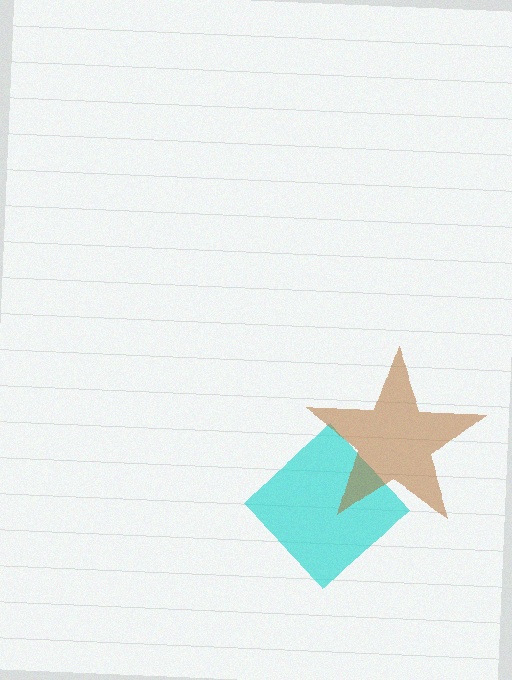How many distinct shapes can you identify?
There are 2 distinct shapes: a cyan diamond, a brown star.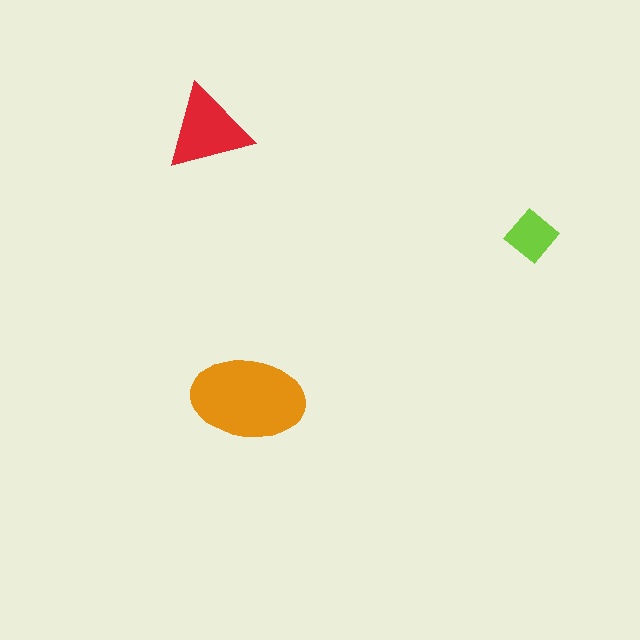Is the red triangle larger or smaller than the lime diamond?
Larger.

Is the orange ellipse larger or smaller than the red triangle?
Larger.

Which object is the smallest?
The lime diamond.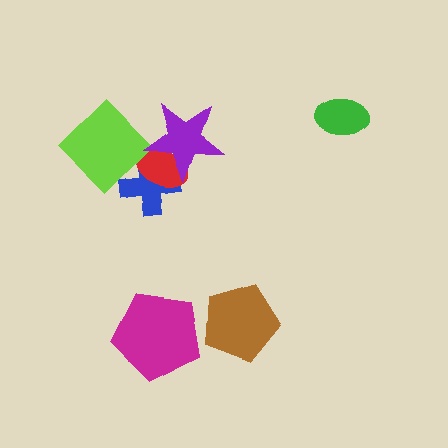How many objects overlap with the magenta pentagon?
0 objects overlap with the magenta pentagon.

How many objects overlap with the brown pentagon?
0 objects overlap with the brown pentagon.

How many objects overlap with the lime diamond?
3 objects overlap with the lime diamond.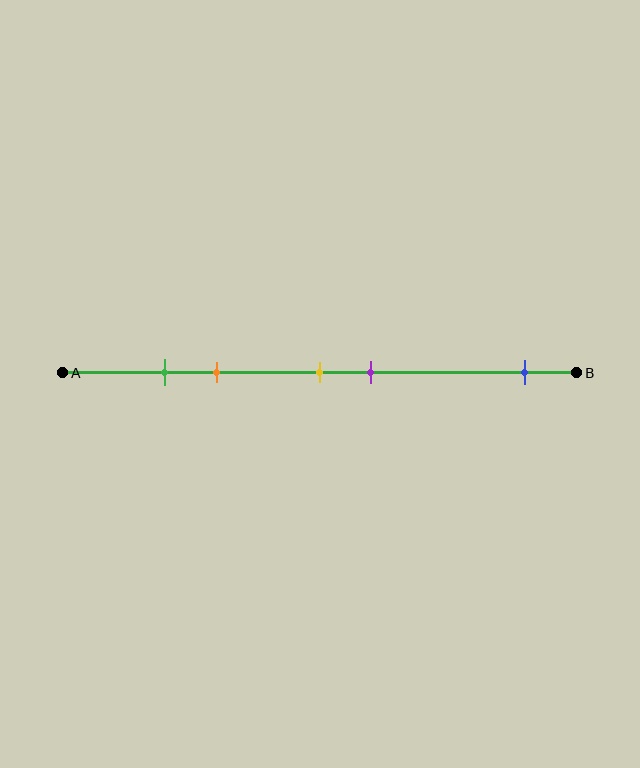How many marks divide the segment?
There are 5 marks dividing the segment.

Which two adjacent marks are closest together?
The green and orange marks are the closest adjacent pair.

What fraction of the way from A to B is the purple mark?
The purple mark is approximately 60% (0.6) of the way from A to B.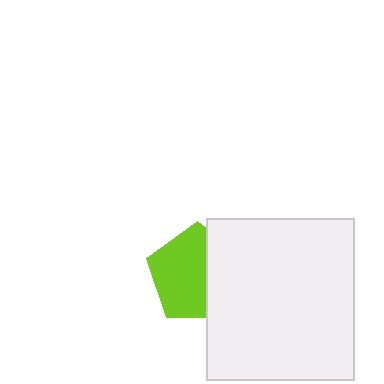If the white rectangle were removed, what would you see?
You would see the complete lime pentagon.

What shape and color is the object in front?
The object in front is a white rectangle.